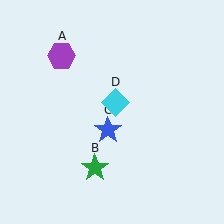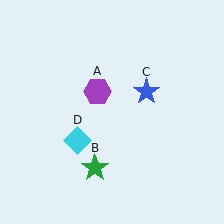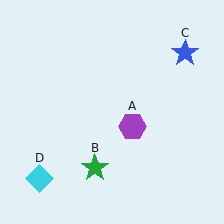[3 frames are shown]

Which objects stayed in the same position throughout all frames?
Green star (object B) remained stationary.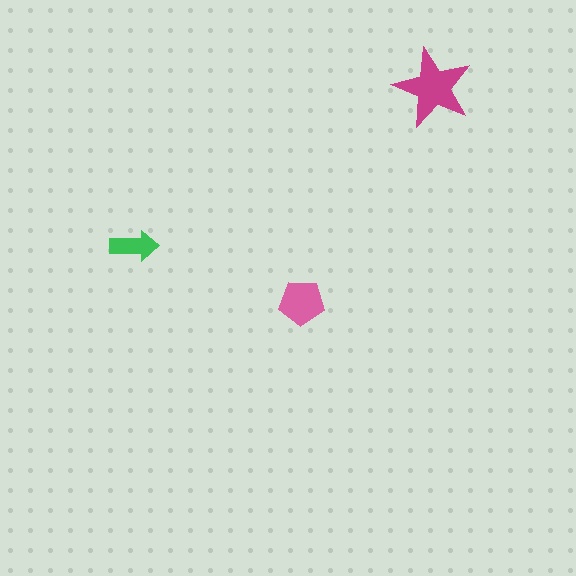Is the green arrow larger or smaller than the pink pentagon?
Smaller.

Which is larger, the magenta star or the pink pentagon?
The magenta star.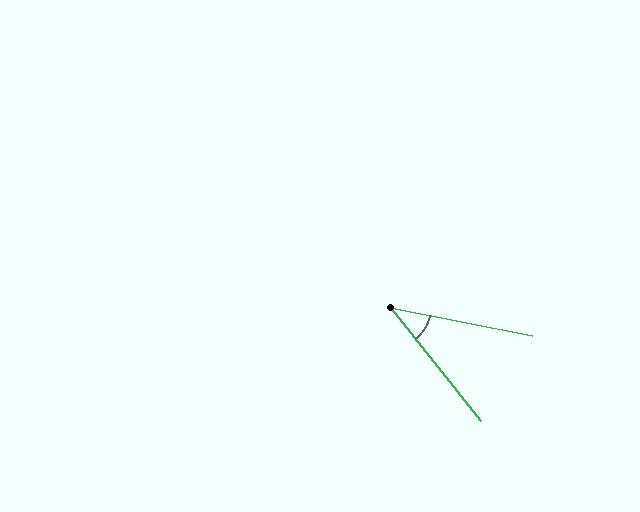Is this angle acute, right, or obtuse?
It is acute.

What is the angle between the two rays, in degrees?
Approximately 40 degrees.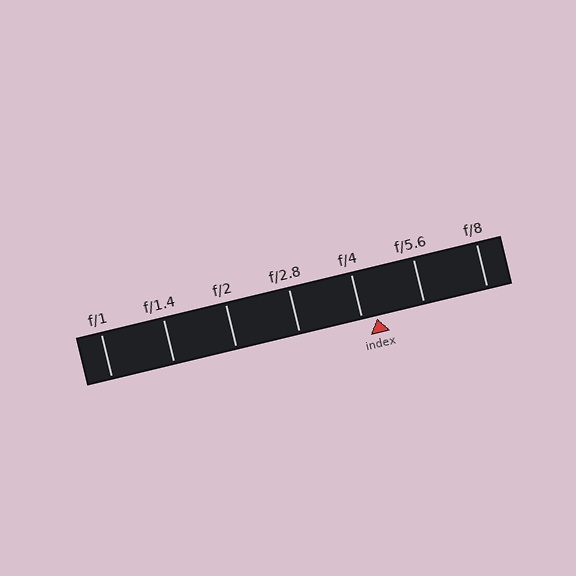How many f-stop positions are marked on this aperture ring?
There are 7 f-stop positions marked.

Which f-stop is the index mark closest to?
The index mark is closest to f/4.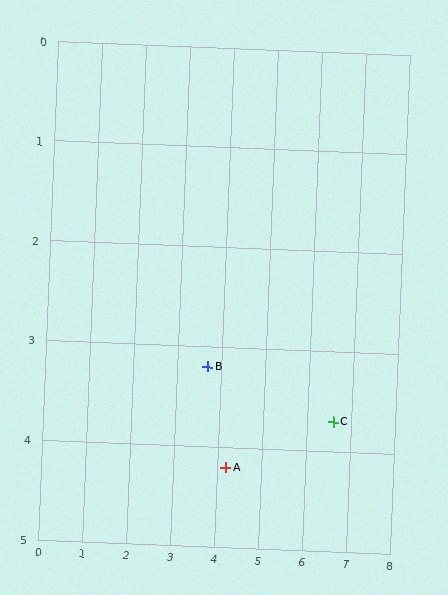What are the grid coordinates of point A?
Point A is at approximately (4.2, 4.2).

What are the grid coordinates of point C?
Point C is at approximately (6.6, 3.7).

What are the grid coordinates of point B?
Point B is at approximately (3.7, 3.2).